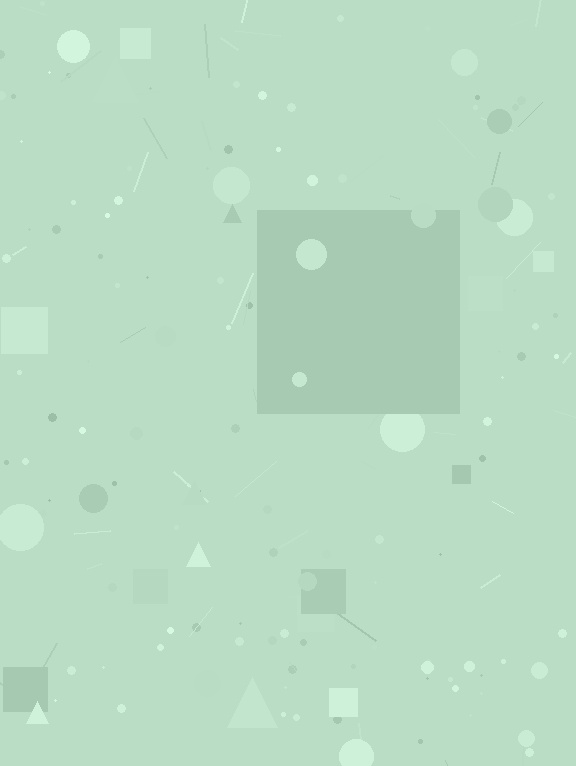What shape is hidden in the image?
A square is hidden in the image.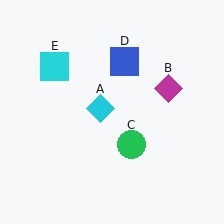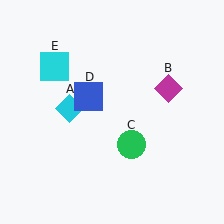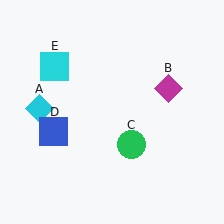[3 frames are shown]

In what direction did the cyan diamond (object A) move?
The cyan diamond (object A) moved left.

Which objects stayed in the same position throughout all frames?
Magenta diamond (object B) and green circle (object C) and cyan square (object E) remained stationary.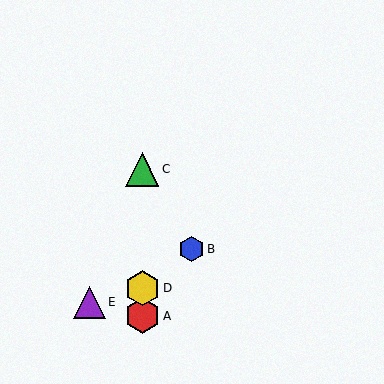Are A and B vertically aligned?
No, A is at x≈142 and B is at x≈191.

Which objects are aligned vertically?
Objects A, C, D are aligned vertically.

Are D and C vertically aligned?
Yes, both are at x≈142.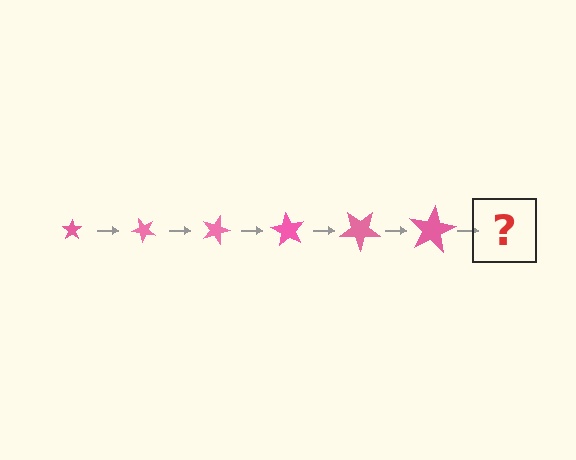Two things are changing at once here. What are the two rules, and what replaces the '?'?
The two rules are that the star grows larger each step and it rotates 45 degrees each step. The '?' should be a star, larger than the previous one and rotated 270 degrees from the start.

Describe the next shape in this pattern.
It should be a star, larger than the previous one and rotated 270 degrees from the start.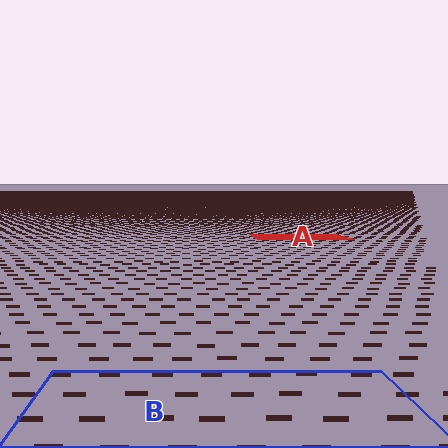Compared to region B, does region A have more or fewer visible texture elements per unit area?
Region A has more texture elements per unit area — they are packed more densely because it is farther away.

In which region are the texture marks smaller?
The texture marks are smaller in region A, because it is farther away.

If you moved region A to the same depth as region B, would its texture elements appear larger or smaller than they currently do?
They would appear larger. At a closer depth, the same texture elements are projected at a bigger on-screen size.